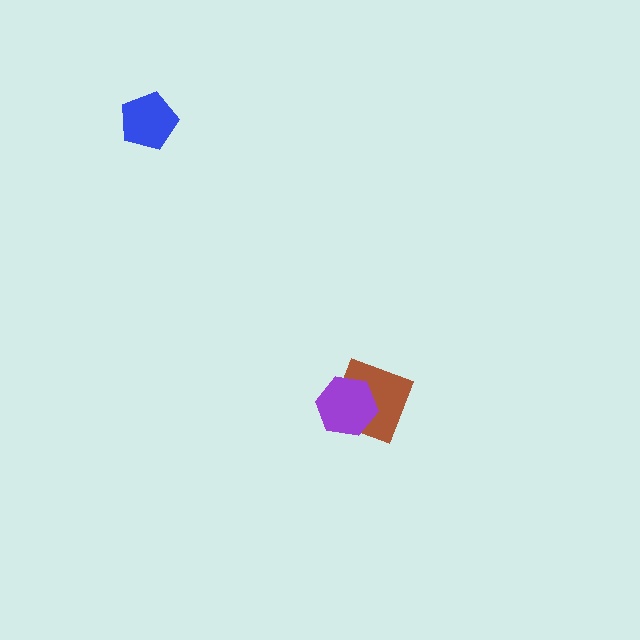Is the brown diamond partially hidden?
Yes, it is partially covered by another shape.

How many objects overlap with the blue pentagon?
0 objects overlap with the blue pentagon.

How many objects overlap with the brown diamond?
1 object overlaps with the brown diamond.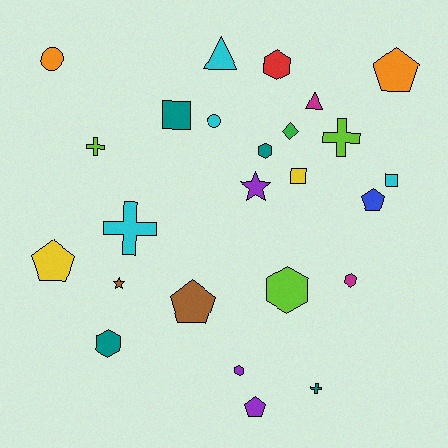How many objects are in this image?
There are 25 objects.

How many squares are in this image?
There are 3 squares.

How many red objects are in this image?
There is 1 red object.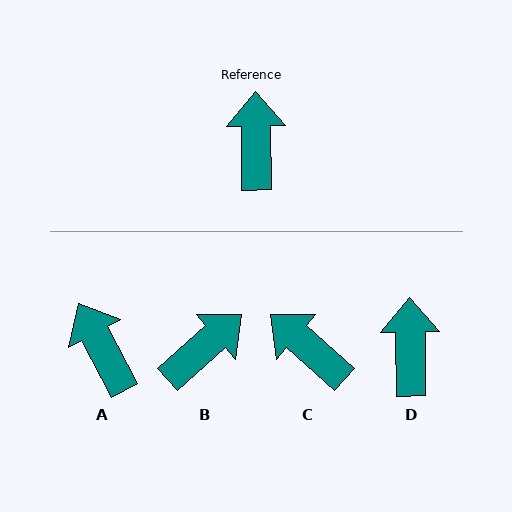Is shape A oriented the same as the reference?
No, it is off by about 27 degrees.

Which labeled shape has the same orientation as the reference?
D.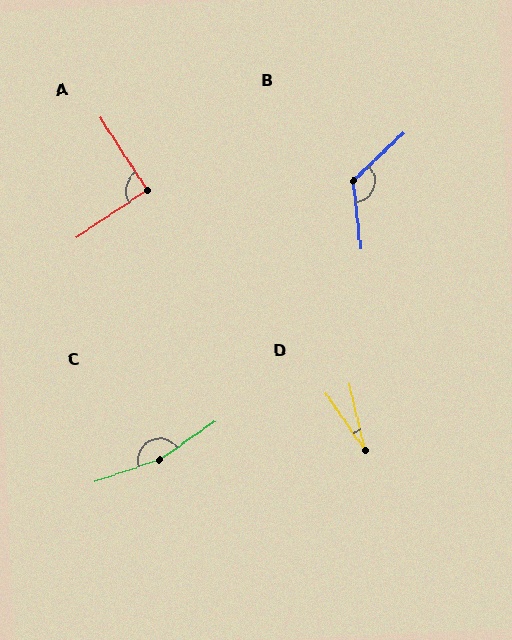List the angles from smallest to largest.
D (21°), A (91°), B (127°), C (165°).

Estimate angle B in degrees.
Approximately 127 degrees.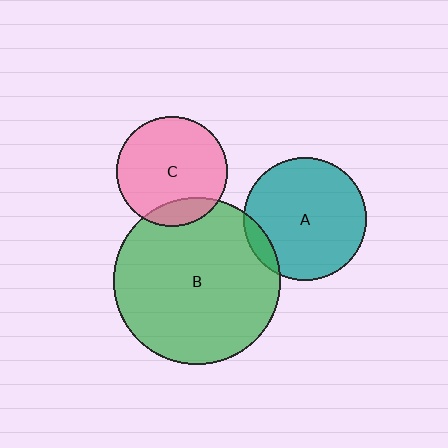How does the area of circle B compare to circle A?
Approximately 1.9 times.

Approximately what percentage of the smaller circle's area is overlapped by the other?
Approximately 15%.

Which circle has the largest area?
Circle B (green).